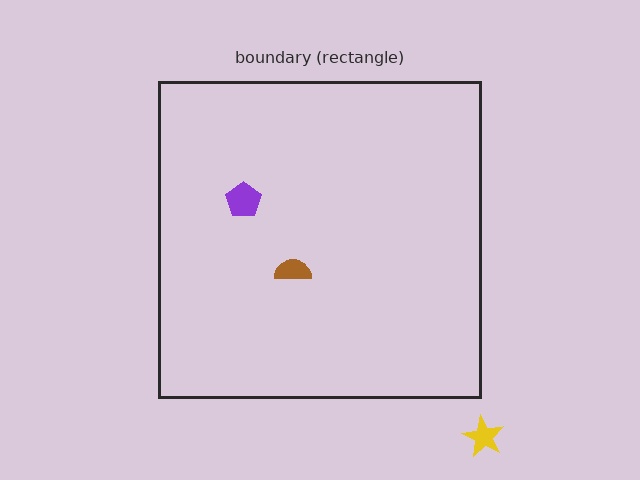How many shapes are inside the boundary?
2 inside, 1 outside.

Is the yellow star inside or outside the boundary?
Outside.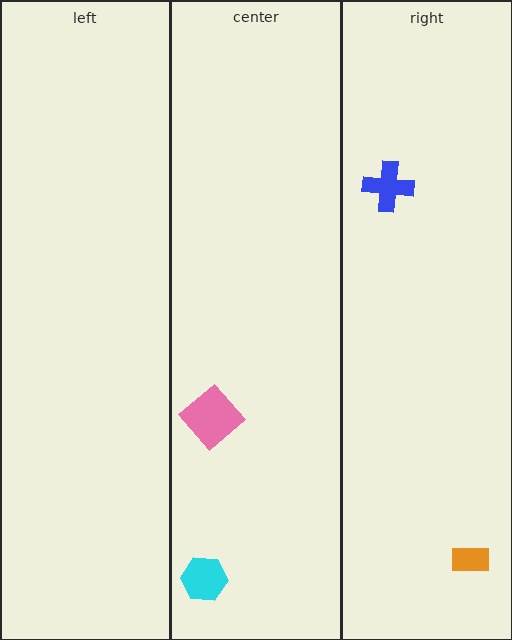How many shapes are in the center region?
2.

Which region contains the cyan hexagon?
The center region.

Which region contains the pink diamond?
The center region.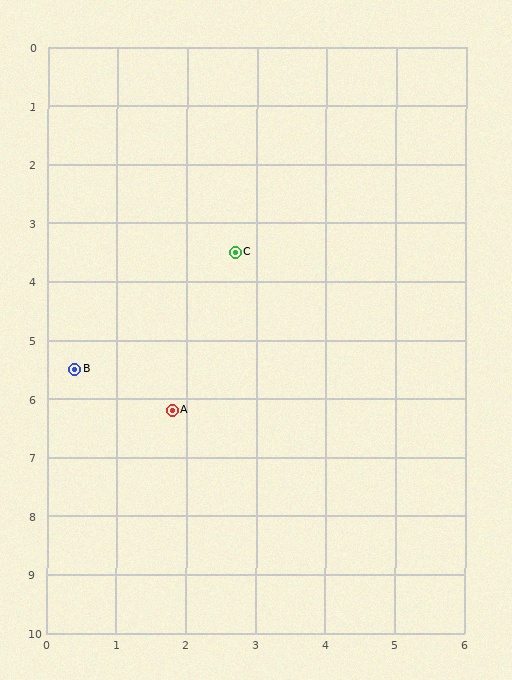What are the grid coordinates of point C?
Point C is at approximately (2.7, 3.5).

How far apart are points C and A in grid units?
Points C and A are about 2.8 grid units apart.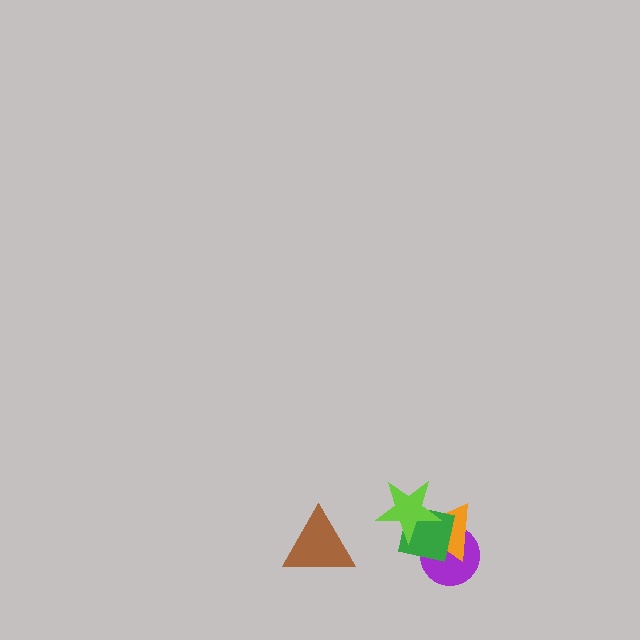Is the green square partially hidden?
Yes, it is partially covered by another shape.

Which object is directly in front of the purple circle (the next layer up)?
The orange triangle is directly in front of the purple circle.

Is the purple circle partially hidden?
Yes, it is partially covered by another shape.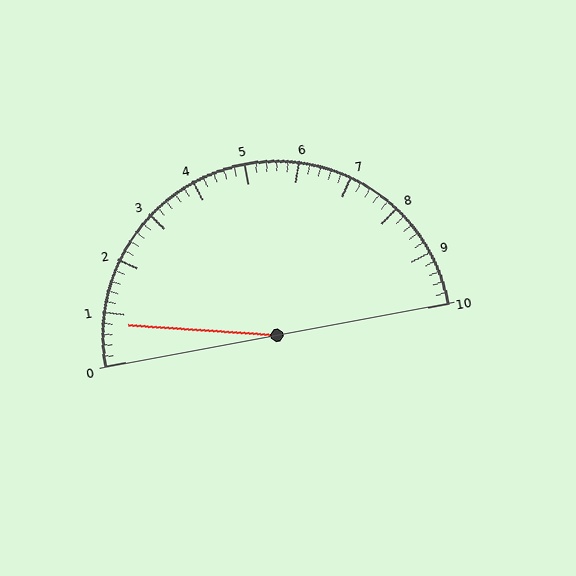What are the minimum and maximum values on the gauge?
The gauge ranges from 0 to 10.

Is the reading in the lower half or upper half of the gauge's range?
The reading is in the lower half of the range (0 to 10).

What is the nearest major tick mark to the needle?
The nearest major tick mark is 1.